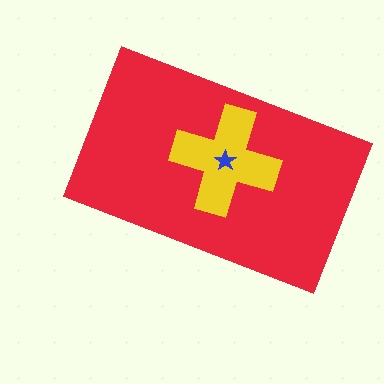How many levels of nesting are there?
3.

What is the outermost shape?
The red rectangle.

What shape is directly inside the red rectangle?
The yellow cross.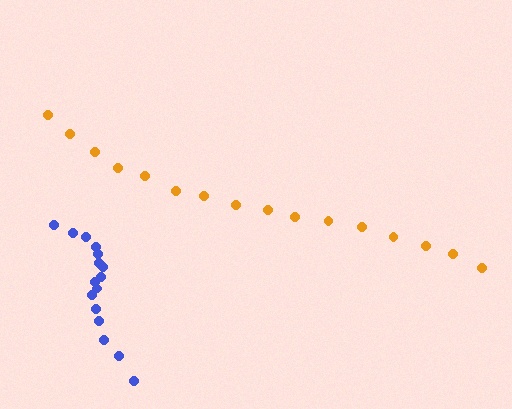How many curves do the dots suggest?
There are 2 distinct paths.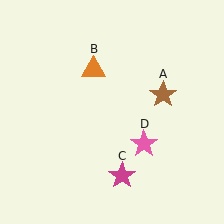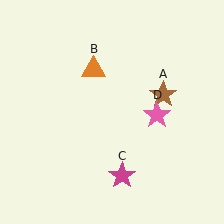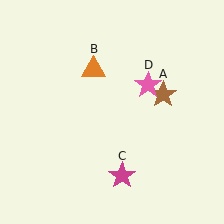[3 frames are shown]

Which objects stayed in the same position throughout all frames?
Brown star (object A) and orange triangle (object B) and magenta star (object C) remained stationary.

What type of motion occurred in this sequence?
The pink star (object D) rotated counterclockwise around the center of the scene.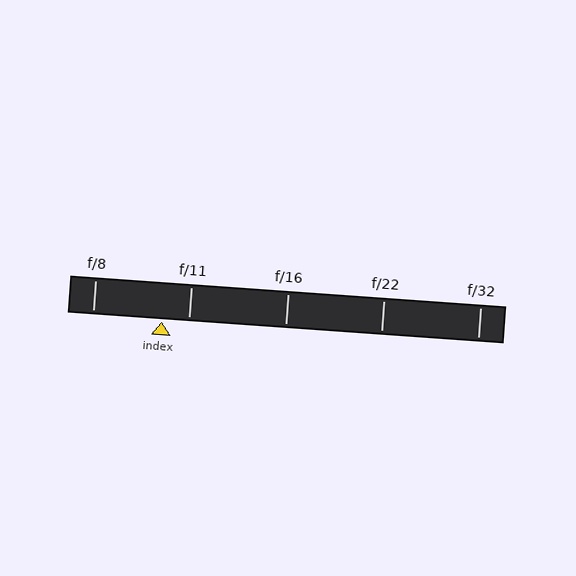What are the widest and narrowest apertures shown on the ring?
The widest aperture shown is f/8 and the narrowest is f/32.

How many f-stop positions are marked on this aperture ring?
There are 5 f-stop positions marked.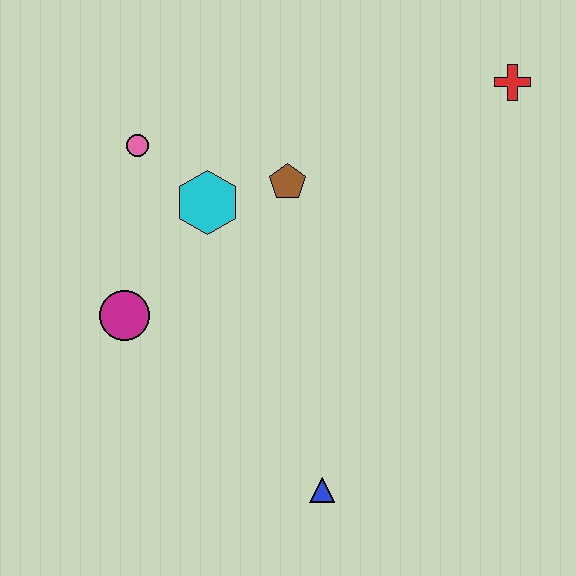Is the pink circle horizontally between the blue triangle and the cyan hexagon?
No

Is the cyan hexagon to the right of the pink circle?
Yes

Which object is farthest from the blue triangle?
The red cross is farthest from the blue triangle.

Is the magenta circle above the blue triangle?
Yes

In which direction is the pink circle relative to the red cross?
The pink circle is to the left of the red cross.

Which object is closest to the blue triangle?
The magenta circle is closest to the blue triangle.